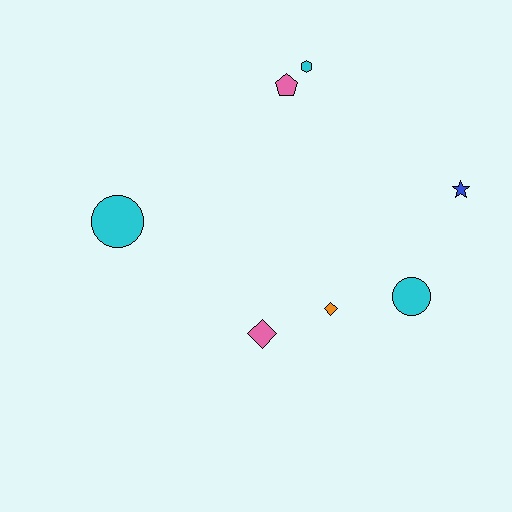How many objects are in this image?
There are 7 objects.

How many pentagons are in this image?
There is 1 pentagon.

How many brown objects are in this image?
There are no brown objects.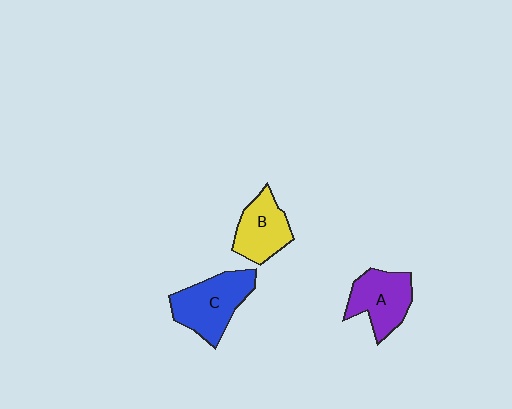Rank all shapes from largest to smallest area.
From largest to smallest: C (blue), A (purple), B (yellow).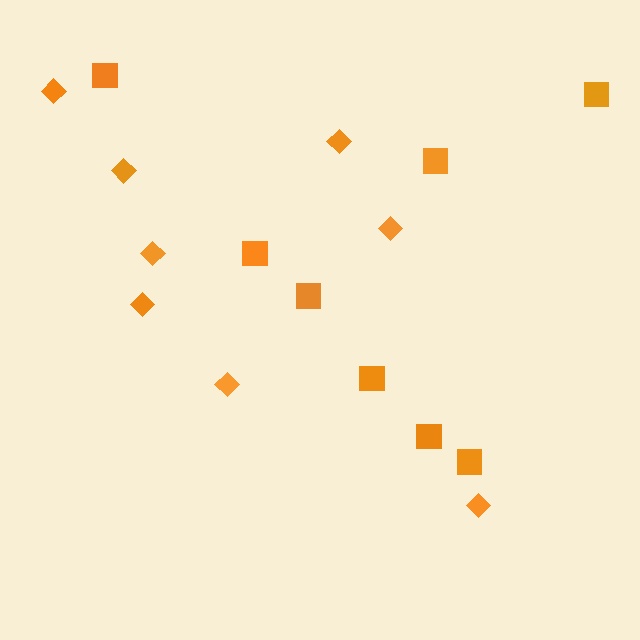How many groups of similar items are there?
There are 2 groups: one group of squares (8) and one group of diamonds (8).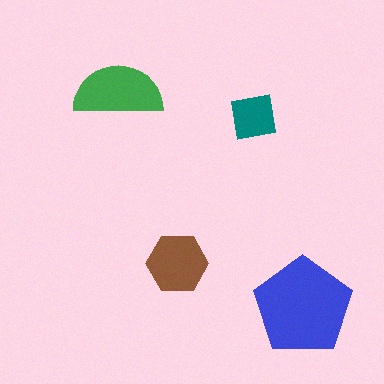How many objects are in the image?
There are 4 objects in the image.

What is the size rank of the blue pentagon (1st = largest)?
1st.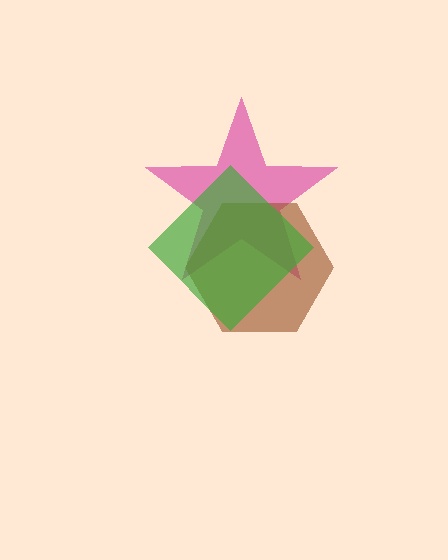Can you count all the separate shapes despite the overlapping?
Yes, there are 3 separate shapes.